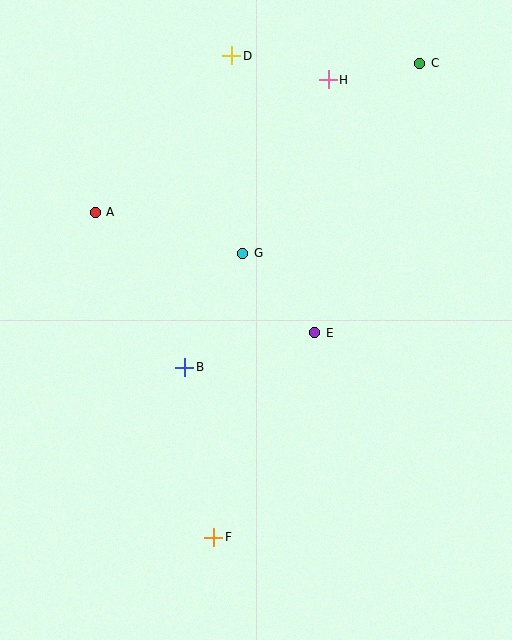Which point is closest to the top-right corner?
Point C is closest to the top-right corner.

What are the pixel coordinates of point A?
Point A is at (95, 212).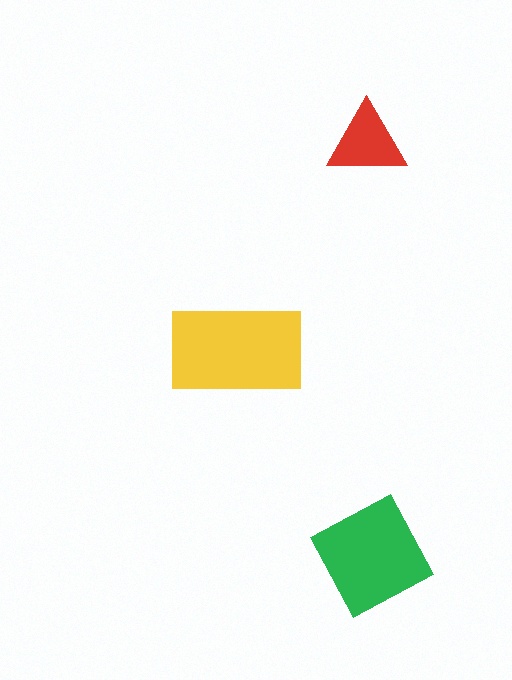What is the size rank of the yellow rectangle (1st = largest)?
1st.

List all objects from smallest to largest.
The red triangle, the green diamond, the yellow rectangle.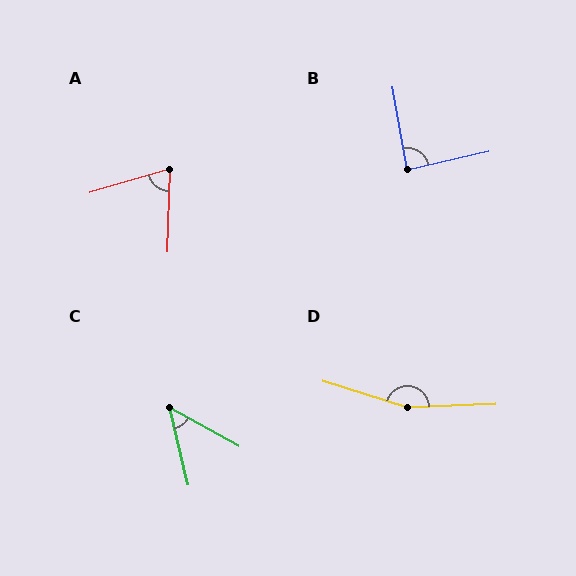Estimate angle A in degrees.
Approximately 72 degrees.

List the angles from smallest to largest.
C (47°), A (72°), B (87°), D (160°).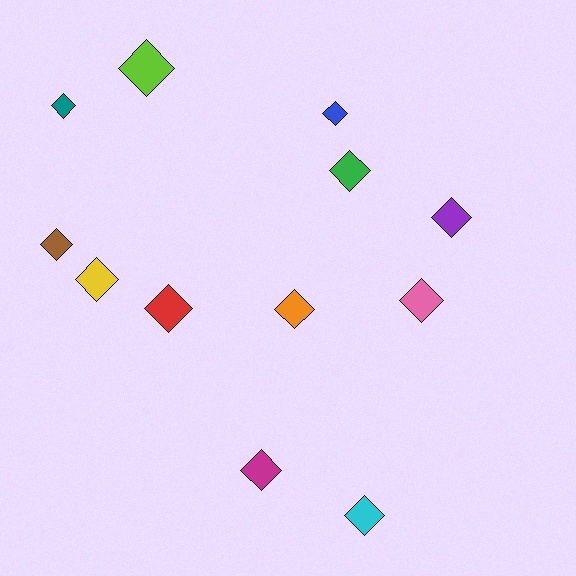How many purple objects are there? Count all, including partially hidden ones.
There is 1 purple object.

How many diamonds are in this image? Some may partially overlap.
There are 12 diamonds.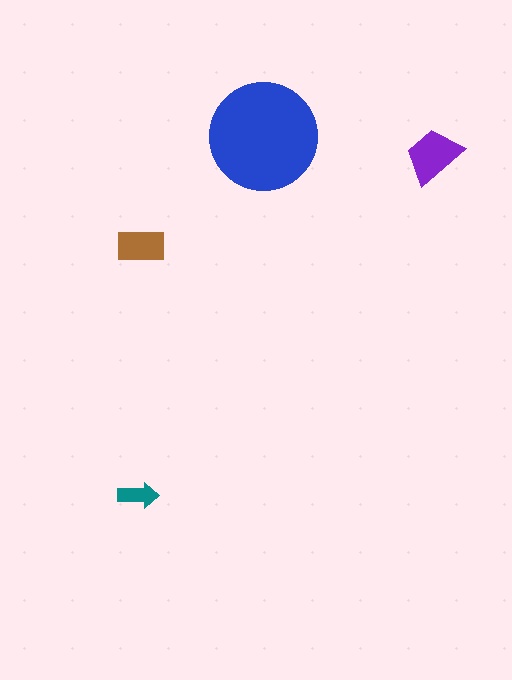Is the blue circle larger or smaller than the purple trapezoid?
Larger.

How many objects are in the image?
There are 4 objects in the image.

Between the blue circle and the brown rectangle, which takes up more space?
The blue circle.